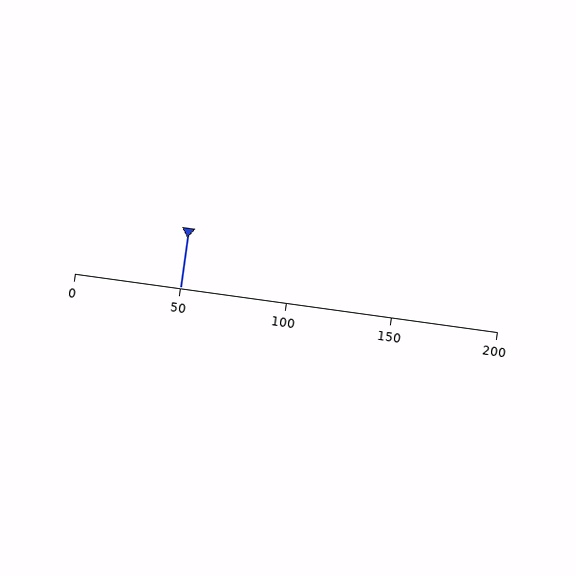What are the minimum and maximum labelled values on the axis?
The axis runs from 0 to 200.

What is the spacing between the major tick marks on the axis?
The major ticks are spaced 50 apart.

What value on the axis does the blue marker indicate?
The marker indicates approximately 50.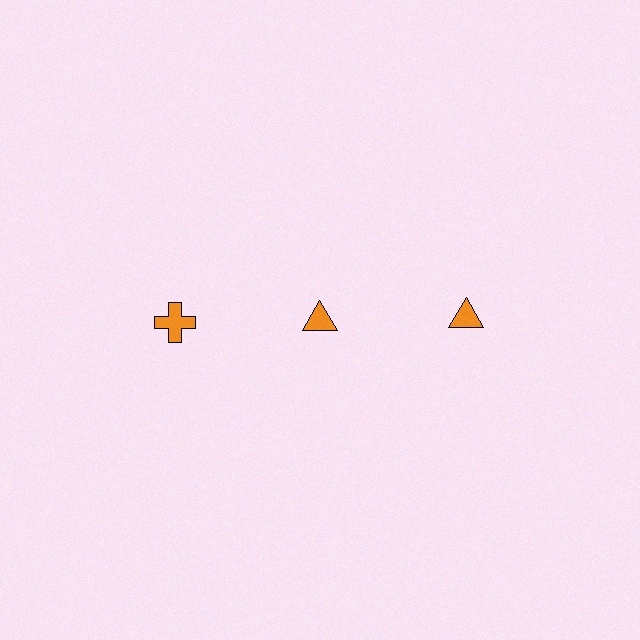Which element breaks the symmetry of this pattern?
The orange cross in the top row, leftmost column breaks the symmetry. All other shapes are orange triangles.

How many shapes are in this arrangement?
There are 3 shapes arranged in a grid pattern.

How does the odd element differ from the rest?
It has a different shape: cross instead of triangle.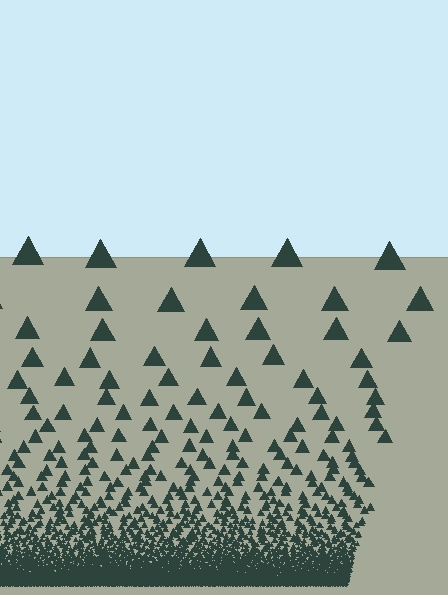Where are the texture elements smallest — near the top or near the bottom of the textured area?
Near the bottom.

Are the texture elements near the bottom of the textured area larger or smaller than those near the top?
Smaller. The gradient is inverted — elements near the bottom are smaller and denser.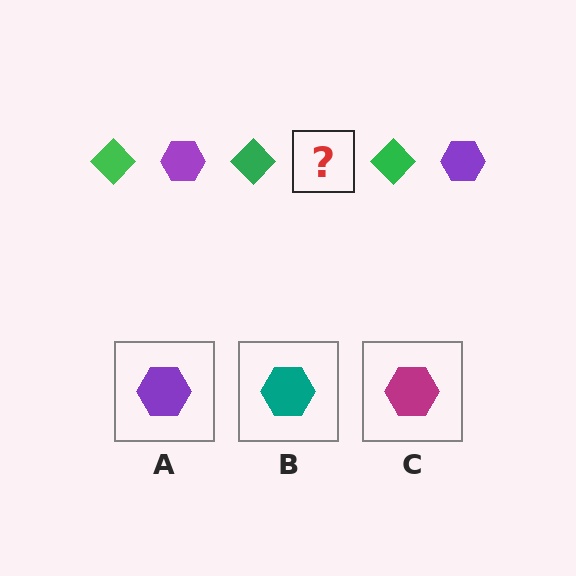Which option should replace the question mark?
Option A.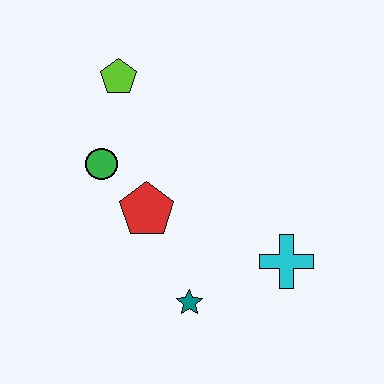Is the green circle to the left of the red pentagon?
Yes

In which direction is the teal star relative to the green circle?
The teal star is below the green circle.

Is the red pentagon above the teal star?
Yes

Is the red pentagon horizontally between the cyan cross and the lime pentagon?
Yes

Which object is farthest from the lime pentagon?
The cyan cross is farthest from the lime pentagon.